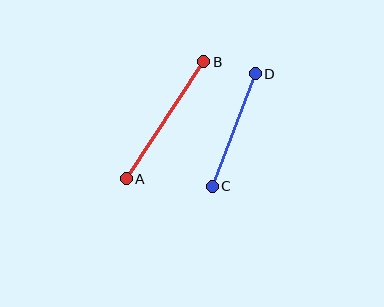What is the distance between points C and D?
The distance is approximately 121 pixels.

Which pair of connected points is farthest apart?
Points A and B are farthest apart.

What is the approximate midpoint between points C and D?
The midpoint is at approximately (234, 130) pixels.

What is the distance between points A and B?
The distance is approximately 140 pixels.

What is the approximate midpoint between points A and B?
The midpoint is at approximately (165, 120) pixels.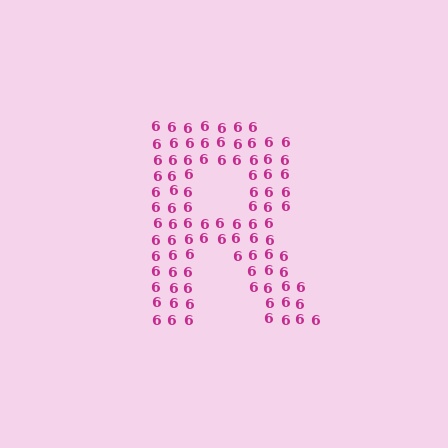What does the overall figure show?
The overall figure shows the letter R.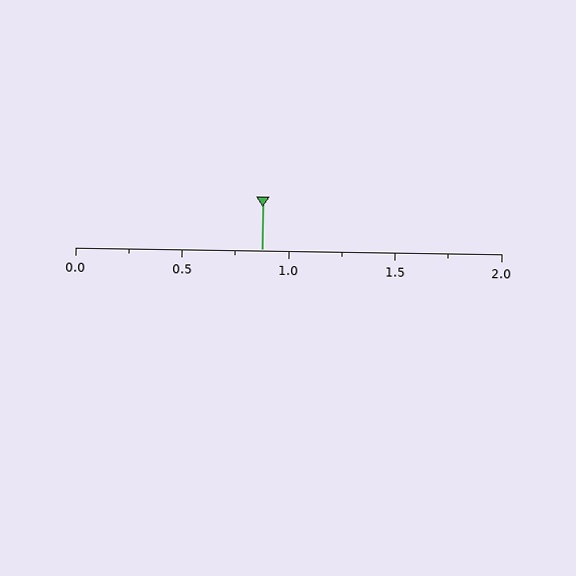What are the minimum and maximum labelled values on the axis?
The axis runs from 0.0 to 2.0.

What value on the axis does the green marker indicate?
The marker indicates approximately 0.88.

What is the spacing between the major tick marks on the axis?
The major ticks are spaced 0.5 apart.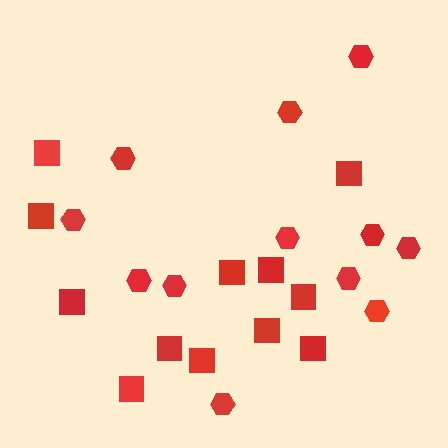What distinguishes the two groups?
There are 2 groups: one group of hexagons (12) and one group of squares (12).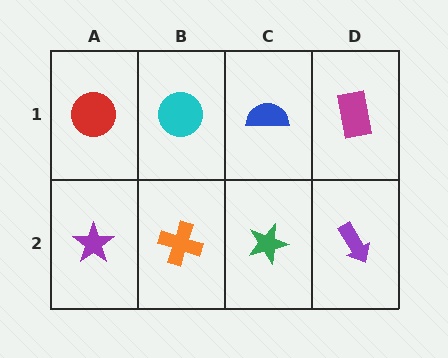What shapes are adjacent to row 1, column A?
A purple star (row 2, column A), a cyan circle (row 1, column B).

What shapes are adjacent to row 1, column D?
A purple arrow (row 2, column D), a blue semicircle (row 1, column C).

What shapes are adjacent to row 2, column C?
A blue semicircle (row 1, column C), an orange cross (row 2, column B), a purple arrow (row 2, column D).